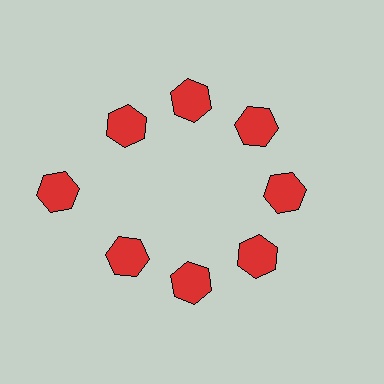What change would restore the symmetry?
The symmetry would be restored by moving it inward, back onto the ring so that all 8 hexagons sit at equal angles and equal distance from the center.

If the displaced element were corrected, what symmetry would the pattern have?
It would have 8-fold rotational symmetry — the pattern would map onto itself every 45 degrees.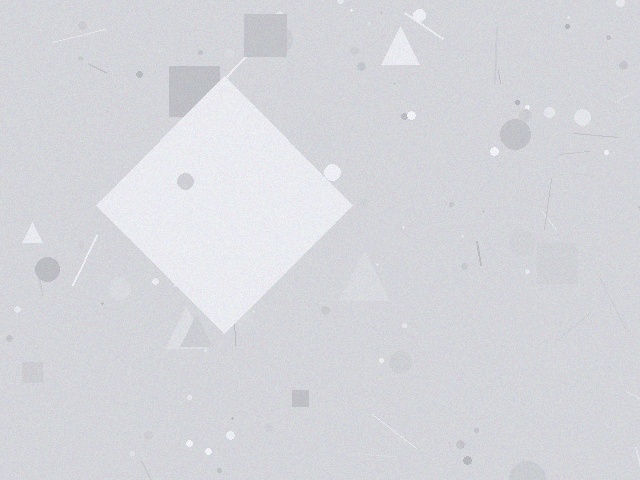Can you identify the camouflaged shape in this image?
The camouflaged shape is a diamond.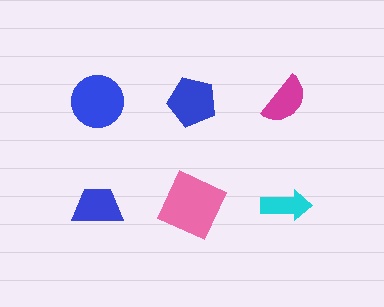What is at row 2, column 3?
A cyan arrow.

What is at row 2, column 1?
A blue trapezoid.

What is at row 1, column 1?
A blue circle.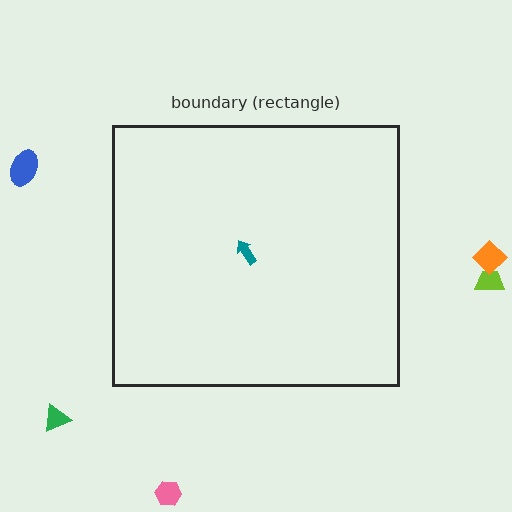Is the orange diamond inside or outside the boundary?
Outside.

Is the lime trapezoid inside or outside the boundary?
Outside.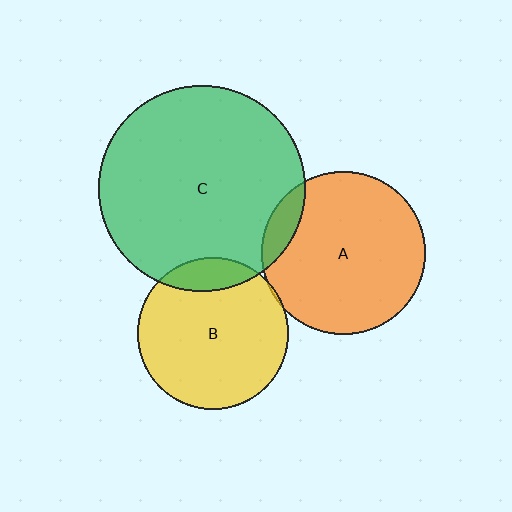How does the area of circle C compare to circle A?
Approximately 1.6 times.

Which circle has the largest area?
Circle C (green).